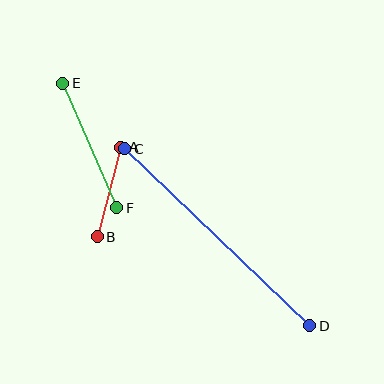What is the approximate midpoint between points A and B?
The midpoint is at approximately (109, 192) pixels.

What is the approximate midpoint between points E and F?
The midpoint is at approximately (90, 145) pixels.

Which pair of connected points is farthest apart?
Points C and D are farthest apart.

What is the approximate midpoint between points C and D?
The midpoint is at approximately (217, 237) pixels.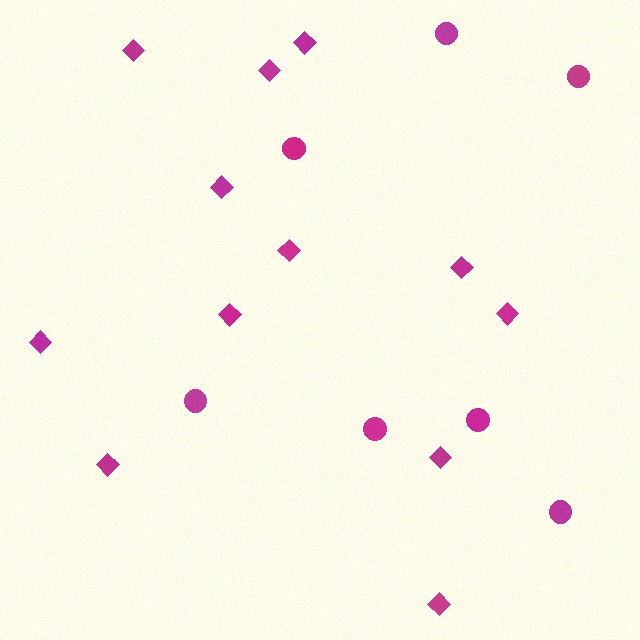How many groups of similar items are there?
There are 2 groups: one group of diamonds (12) and one group of circles (7).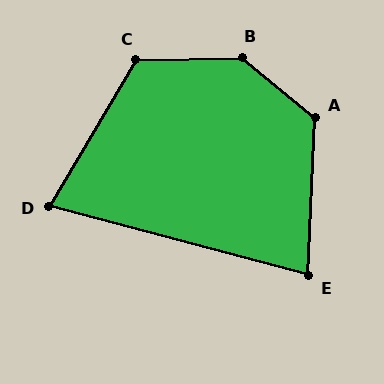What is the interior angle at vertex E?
Approximately 77 degrees (acute).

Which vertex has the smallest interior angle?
D, at approximately 74 degrees.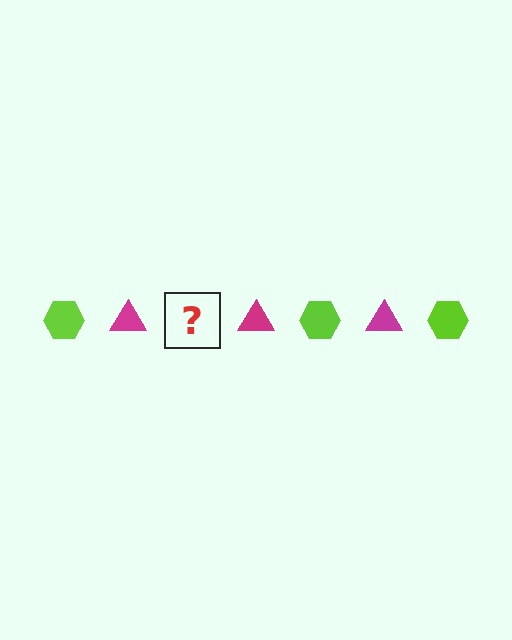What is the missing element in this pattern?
The missing element is a lime hexagon.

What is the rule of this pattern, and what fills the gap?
The rule is that the pattern alternates between lime hexagon and magenta triangle. The gap should be filled with a lime hexagon.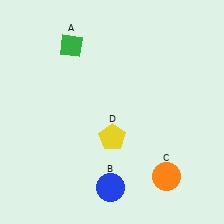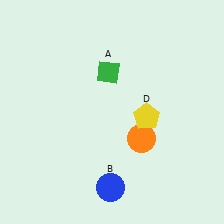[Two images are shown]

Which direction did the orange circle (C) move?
The orange circle (C) moved up.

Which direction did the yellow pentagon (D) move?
The yellow pentagon (D) moved right.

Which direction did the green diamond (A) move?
The green diamond (A) moved right.